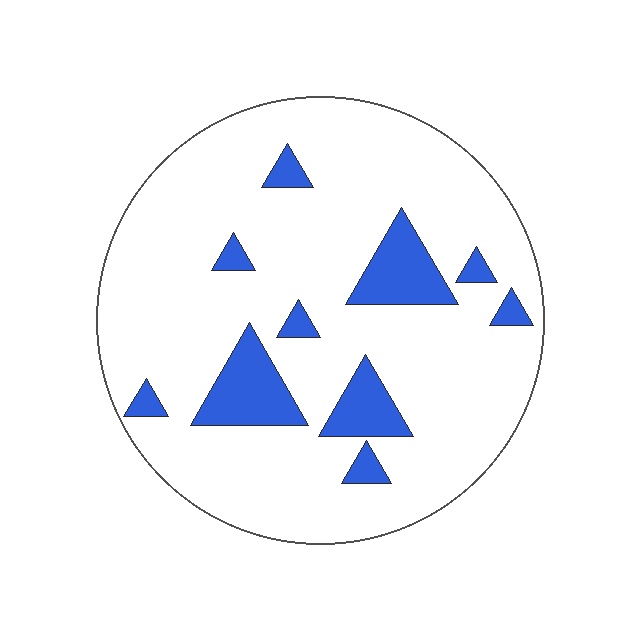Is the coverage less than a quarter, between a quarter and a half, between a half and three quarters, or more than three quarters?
Less than a quarter.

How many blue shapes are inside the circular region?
10.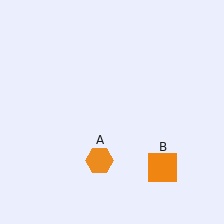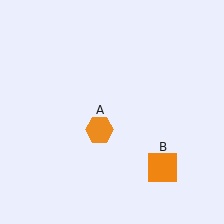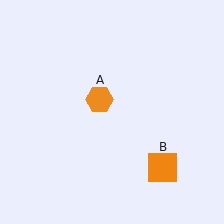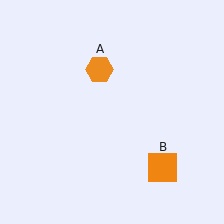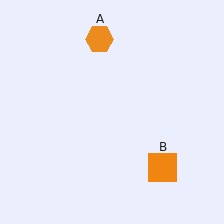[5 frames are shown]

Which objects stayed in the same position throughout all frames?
Orange square (object B) remained stationary.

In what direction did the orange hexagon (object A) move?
The orange hexagon (object A) moved up.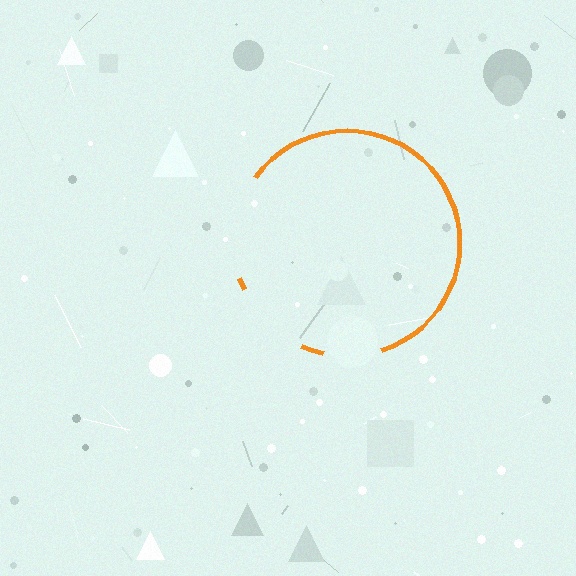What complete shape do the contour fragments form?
The contour fragments form a circle.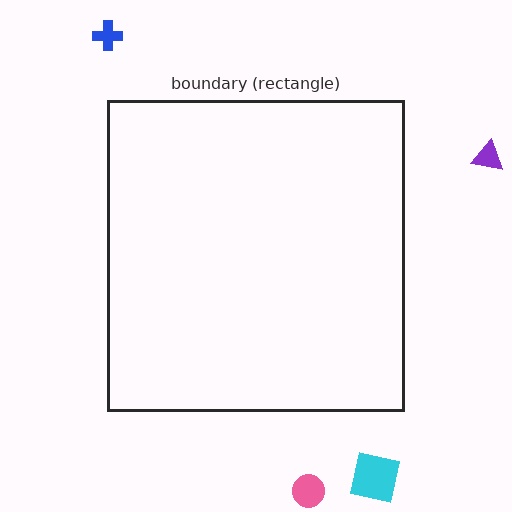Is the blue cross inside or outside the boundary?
Outside.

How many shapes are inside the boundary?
0 inside, 4 outside.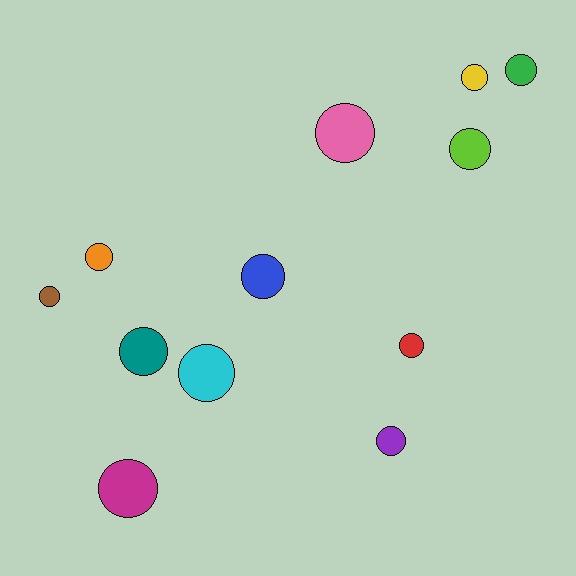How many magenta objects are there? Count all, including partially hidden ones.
There is 1 magenta object.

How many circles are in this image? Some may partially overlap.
There are 12 circles.